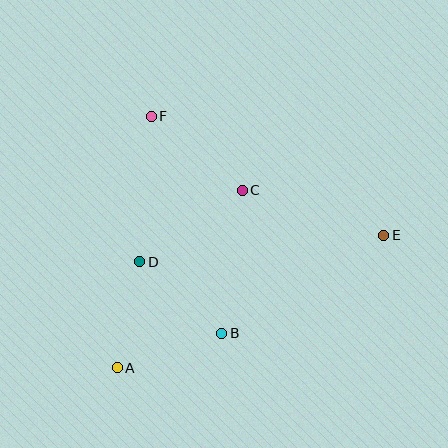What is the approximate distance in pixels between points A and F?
The distance between A and F is approximately 254 pixels.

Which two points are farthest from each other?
Points A and E are farthest from each other.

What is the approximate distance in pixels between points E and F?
The distance between E and F is approximately 261 pixels.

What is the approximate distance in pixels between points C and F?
The distance between C and F is approximately 117 pixels.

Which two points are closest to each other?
Points A and D are closest to each other.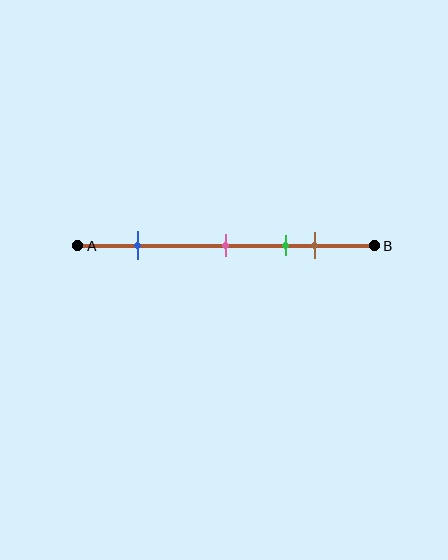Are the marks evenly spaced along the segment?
No, the marks are not evenly spaced.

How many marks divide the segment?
There are 4 marks dividing the segment.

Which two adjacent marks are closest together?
The green and brown marks are the closest adjacent pair.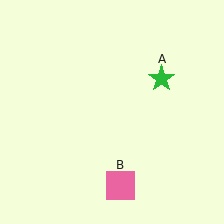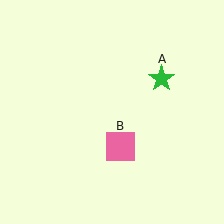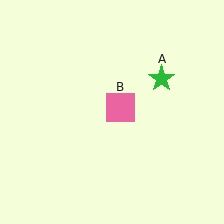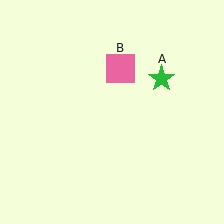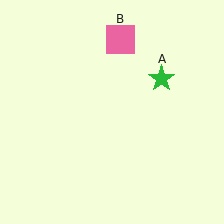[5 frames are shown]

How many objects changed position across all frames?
1 object changed position: pink square (object B).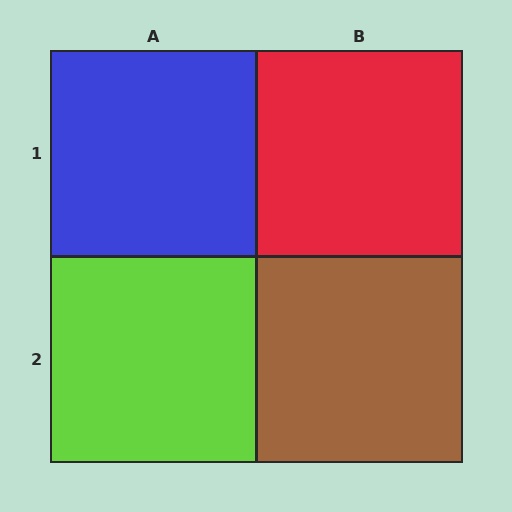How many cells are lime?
1 cell is lime.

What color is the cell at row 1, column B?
Red.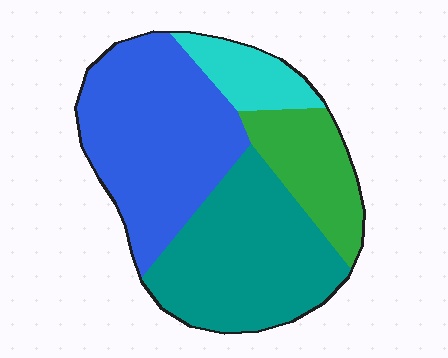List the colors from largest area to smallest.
From largest to smallest: blue, teal, green, cyan.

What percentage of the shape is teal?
Teal covers 35% of the shape.